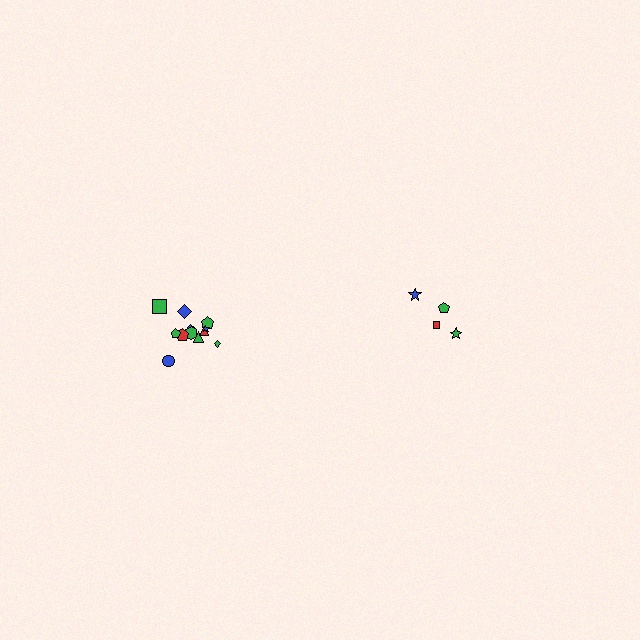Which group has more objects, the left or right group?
The left group.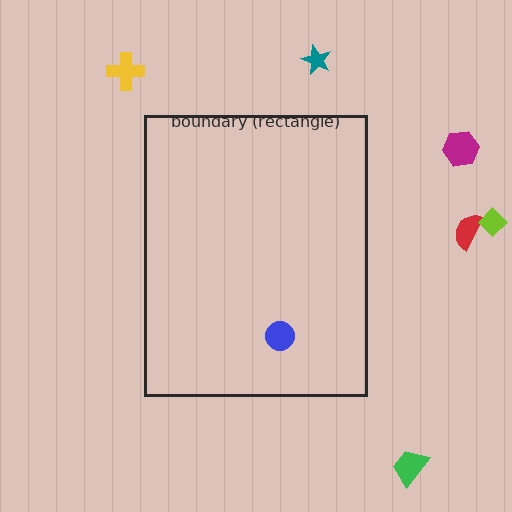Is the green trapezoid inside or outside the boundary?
Outside.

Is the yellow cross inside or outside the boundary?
Outside.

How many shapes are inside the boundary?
1 inside, 6 outside.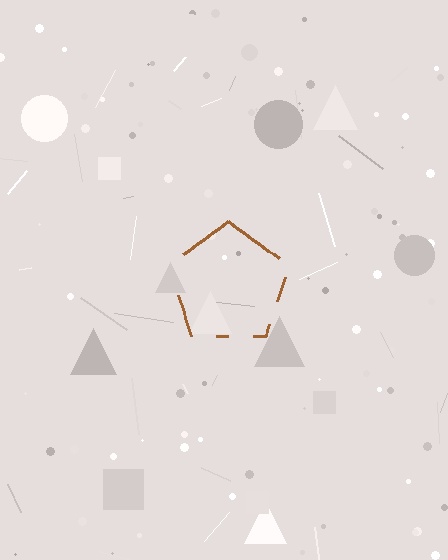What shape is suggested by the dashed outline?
The dashed outline suggests a pentagon.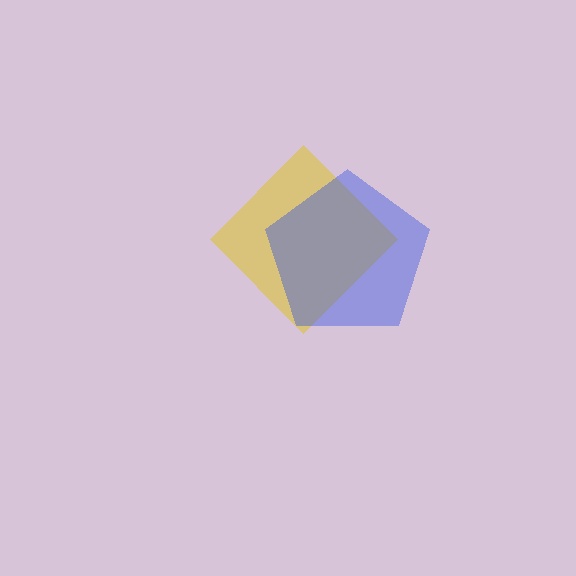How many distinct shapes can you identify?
There are 2 distinct shapes: a yellow diamond, a blue pentagon.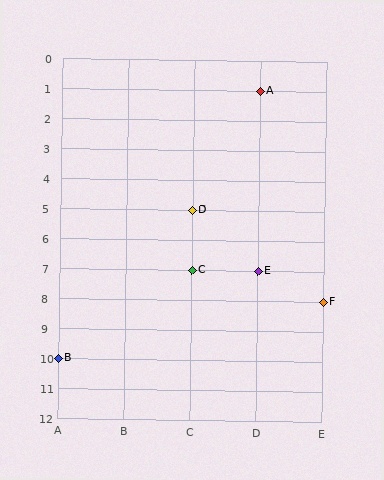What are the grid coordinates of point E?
Point E is at grid coordinates (D, 7).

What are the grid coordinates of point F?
Point F is at grid coordinates (E, 8).